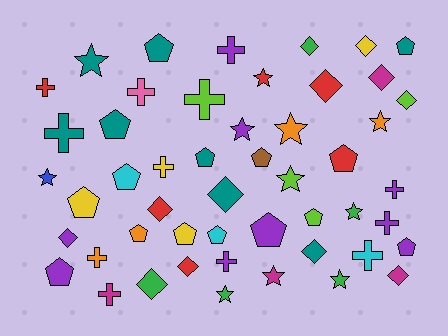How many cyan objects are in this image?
There are 3 cyan objects.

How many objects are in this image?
There are 50 objects.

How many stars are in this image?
There are 11 stars.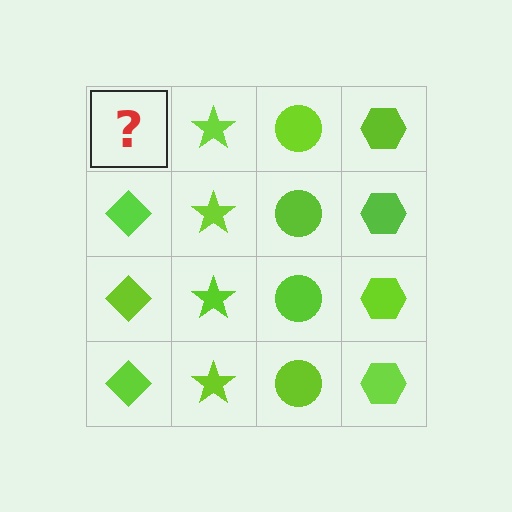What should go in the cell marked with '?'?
The missing cell should contain a lime diamond.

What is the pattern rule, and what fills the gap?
The rule is that each column has a consistent shape. The gap should be filled with a lime diamond.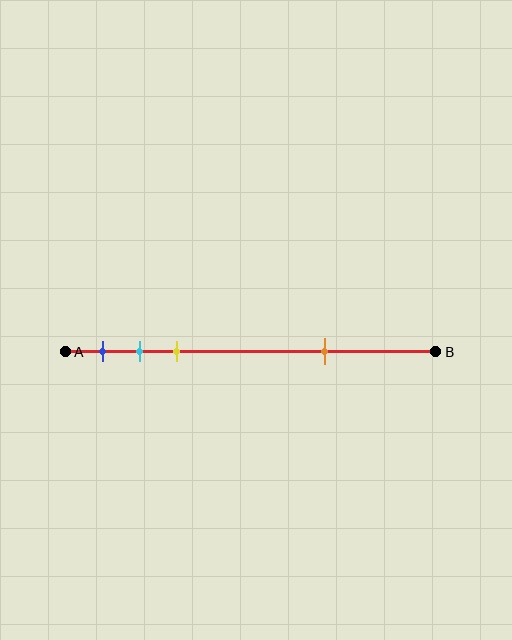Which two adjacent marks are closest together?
The cyan and yellow marks are the closest adjacent pair.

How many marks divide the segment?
There are 4 marks dividing the segment.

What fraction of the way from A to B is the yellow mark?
The yellow mark is approximately 30% (0.3) of the way from A to B.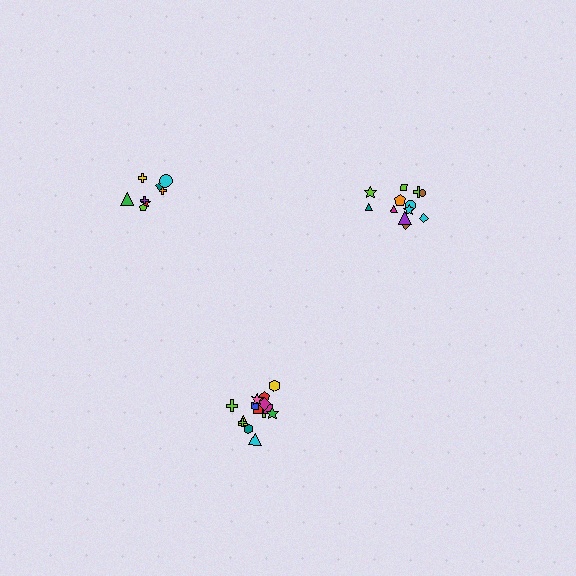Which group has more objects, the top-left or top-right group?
The top-right group.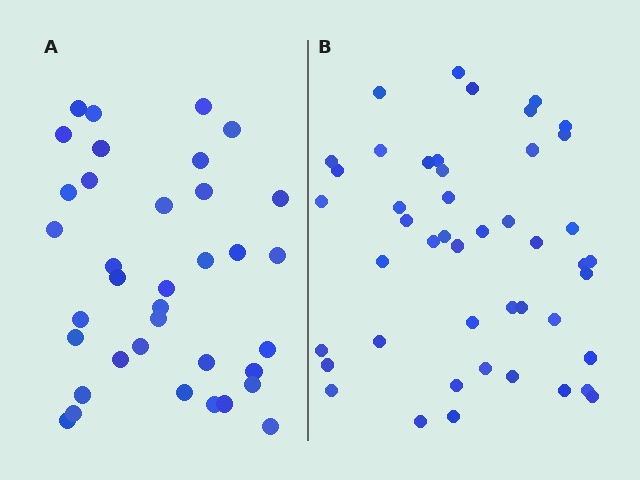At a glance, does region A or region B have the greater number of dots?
Region B (the right region) has more dots.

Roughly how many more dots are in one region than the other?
Region B has roughly 10 or so more dots than region A.